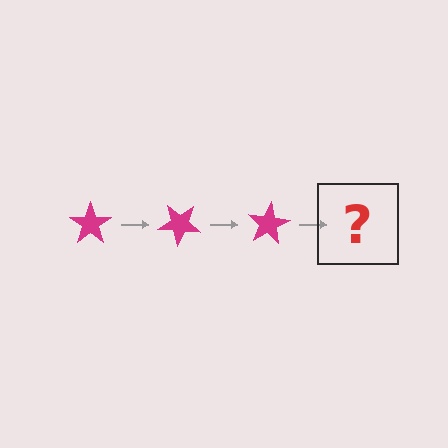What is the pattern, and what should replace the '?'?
The pattern is that the star rotates 40 degrees each step. The '?' should be a magenta star rotated 120 degrees.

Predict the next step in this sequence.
The next step is a magenta star rotated 120 degrees.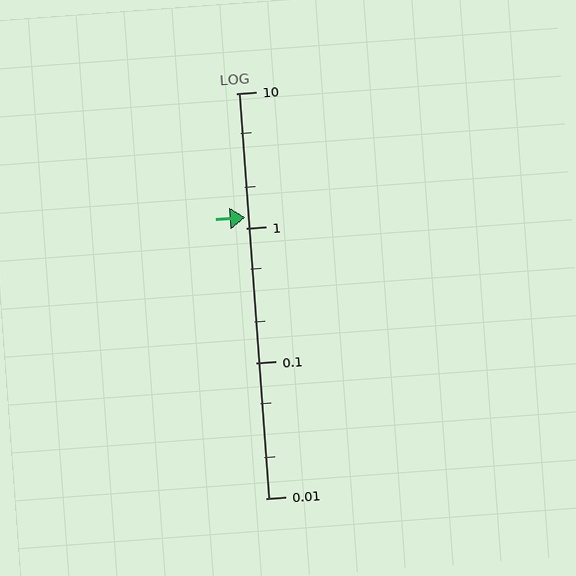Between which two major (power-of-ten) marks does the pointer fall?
The pointer is between 1 and 10.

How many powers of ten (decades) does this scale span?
The scale spans 3 decades, from 0.01 to 10.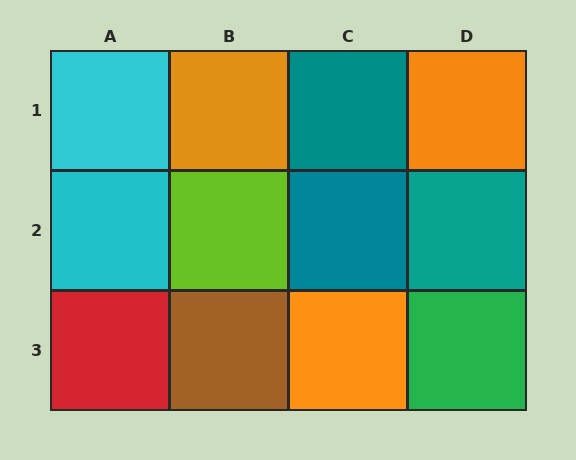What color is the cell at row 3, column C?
Orange.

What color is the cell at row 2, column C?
Teal.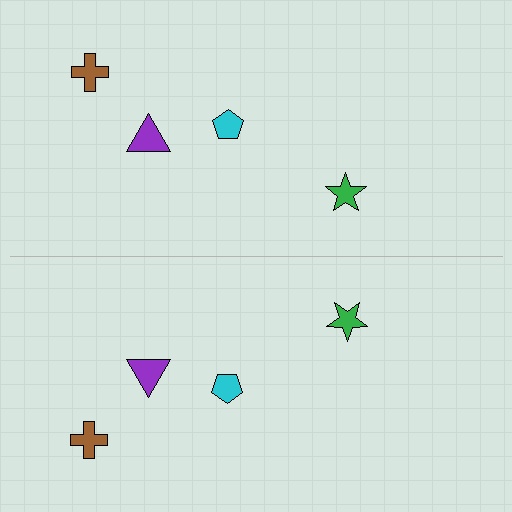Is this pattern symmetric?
Yes, this pattern has bilateral (reflection) symmetry.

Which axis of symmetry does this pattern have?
The pattern has a horizontal axis of symmetry running through the center of the image.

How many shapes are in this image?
There are 8 shapes in this image.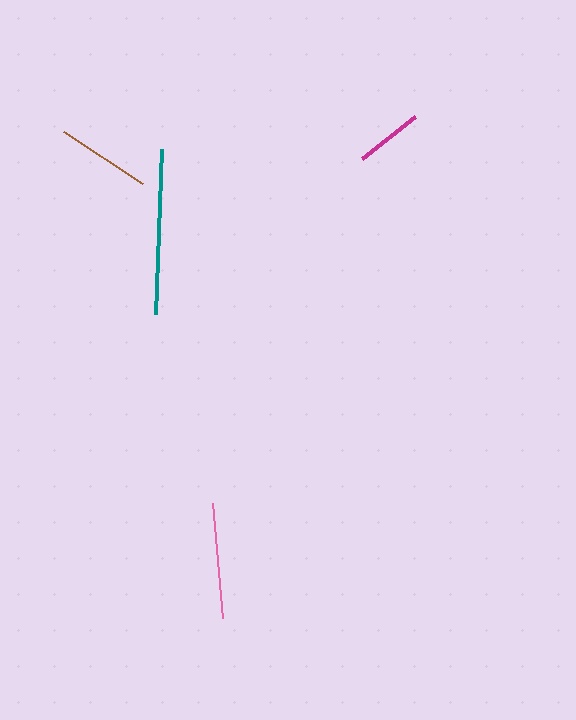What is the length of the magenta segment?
The magenta segment is approximately 67 pixels long.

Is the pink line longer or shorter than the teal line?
The teal line is longer than the pink line.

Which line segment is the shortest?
The magenta line is the shortest at approximately 67 pixels.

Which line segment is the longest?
The teal line is the longest at approximately 165 pixels.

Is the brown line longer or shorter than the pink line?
The pink line is longer than the brown line.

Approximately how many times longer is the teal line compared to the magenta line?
The teal line is approximately 2.5 times the length of the magenta line.